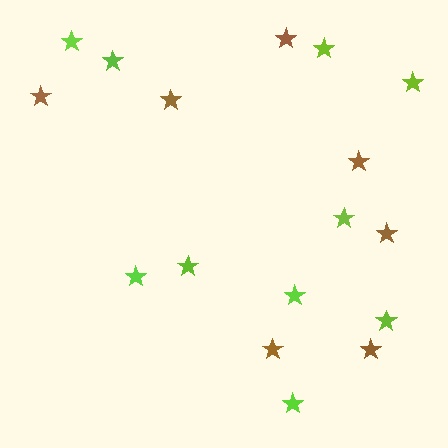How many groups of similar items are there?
There are 2 groups: one group of lime stars (10) and one group of brown stars (7).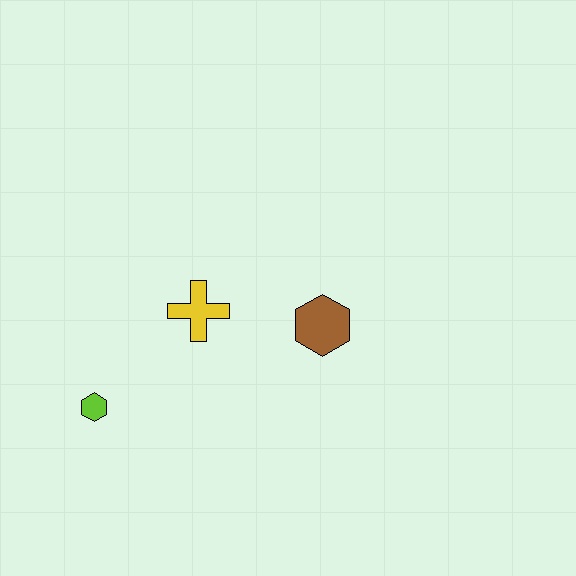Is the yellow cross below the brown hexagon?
No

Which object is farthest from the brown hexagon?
The lime hexagon is farthest from the brown hexagon.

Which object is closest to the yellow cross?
The brown hexagon is closest to the yellow cross.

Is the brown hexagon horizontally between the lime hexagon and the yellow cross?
No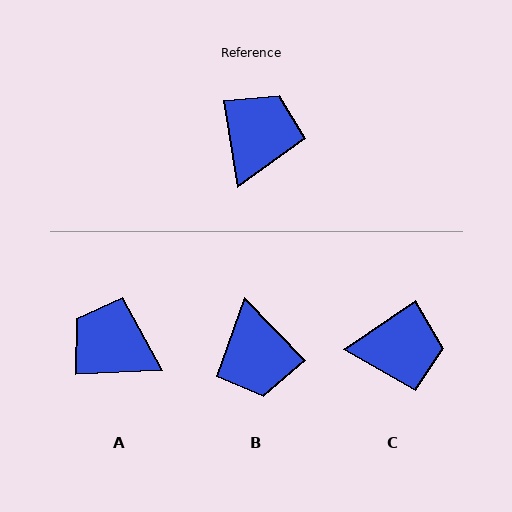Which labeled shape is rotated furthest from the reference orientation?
B, about 145 degrees away.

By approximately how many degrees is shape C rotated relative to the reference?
Approximately 65 degrees clockwise.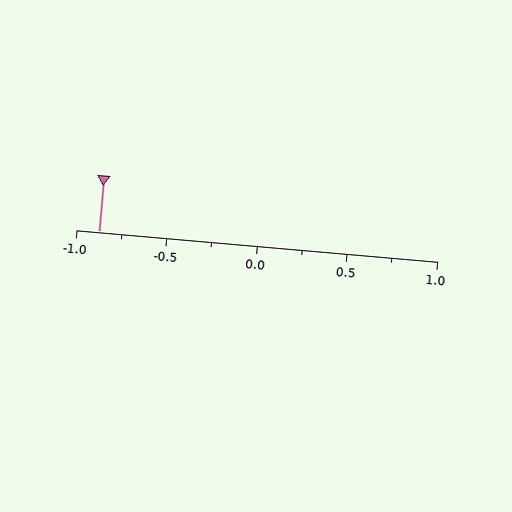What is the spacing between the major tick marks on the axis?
The major ticks are spaced 0.5 apart.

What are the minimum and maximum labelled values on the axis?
The axis runs from -1.0 to 1.0.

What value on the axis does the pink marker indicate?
The marker indicates approximately -0.88.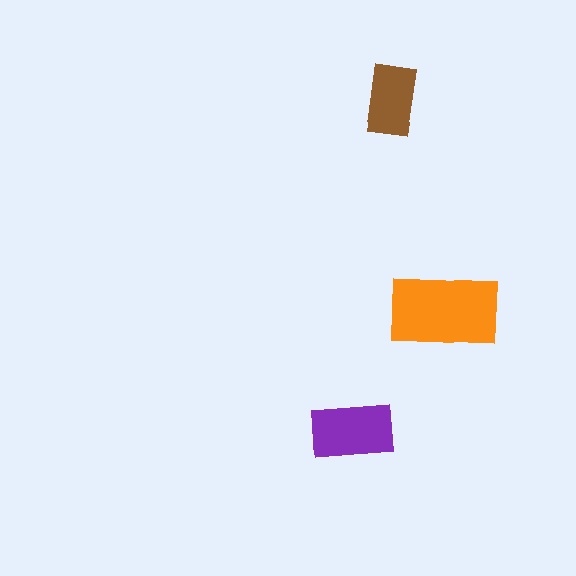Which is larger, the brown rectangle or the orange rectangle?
The orange one.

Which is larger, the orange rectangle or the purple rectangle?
The orange one.